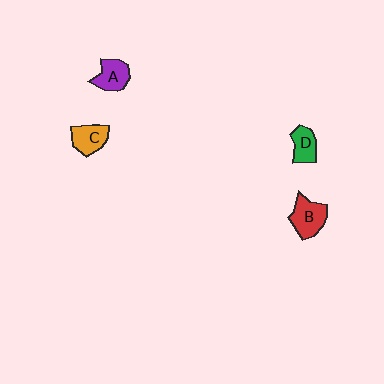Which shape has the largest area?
Shape B (red).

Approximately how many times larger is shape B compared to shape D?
Approximately 1.4 times.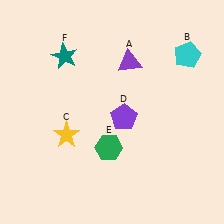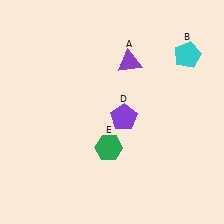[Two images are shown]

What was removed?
The teal star (F), the yellow star (C) were removed in Image 2.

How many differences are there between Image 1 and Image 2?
There are 2 differences between the two images.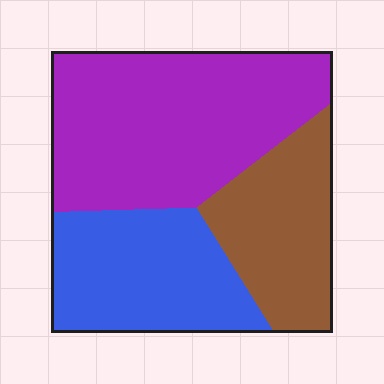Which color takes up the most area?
Purple, at roughly 45%.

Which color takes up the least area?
Brown, at roughly 25%.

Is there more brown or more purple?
Purple.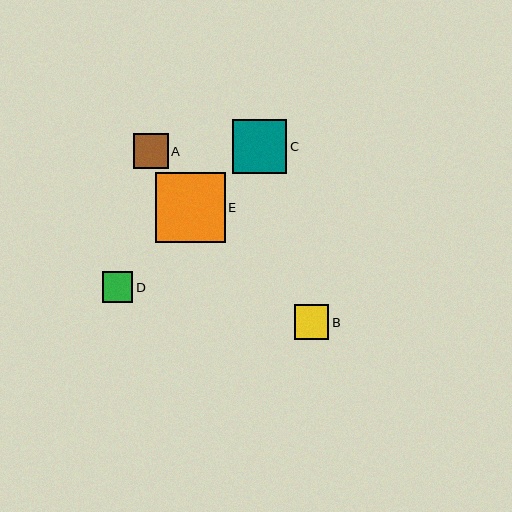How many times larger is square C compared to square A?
Square C is approximately 1.6 times the size of square A.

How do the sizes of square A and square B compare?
Square A and square B are approximately the same size.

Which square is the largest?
Square E is the largest with a size of approximately 70 pixels.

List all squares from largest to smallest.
From largest to smallest: E, C, A, B, D.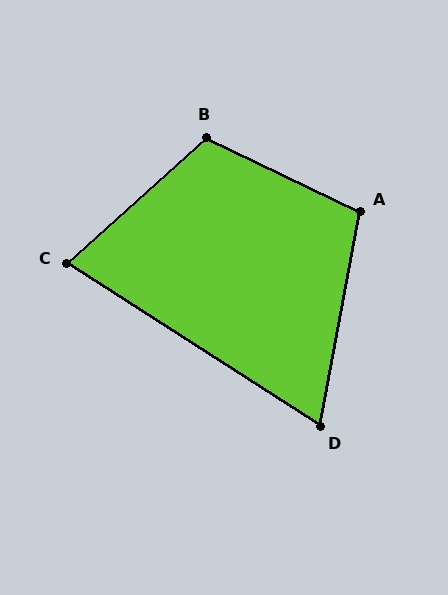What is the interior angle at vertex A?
Approximately 105 degrees (obtuse).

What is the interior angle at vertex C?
Approximately 75 degrees (acute).